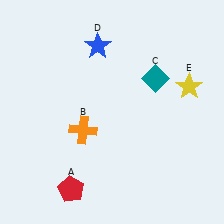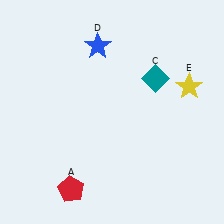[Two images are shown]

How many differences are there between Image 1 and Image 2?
There is 1 difference between the two images.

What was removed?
The orange cross (B) was removed in Image 2.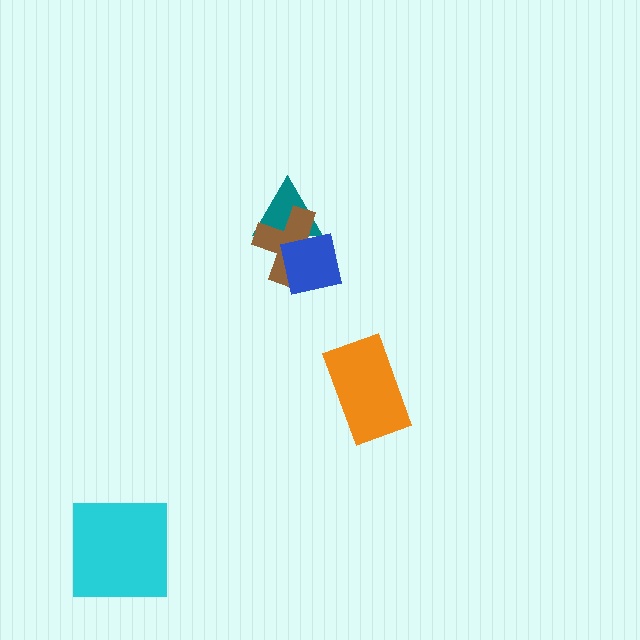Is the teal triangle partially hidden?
Yes, it is partially covered by another shape.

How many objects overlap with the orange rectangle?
0 objects overlap with the orange rectangle.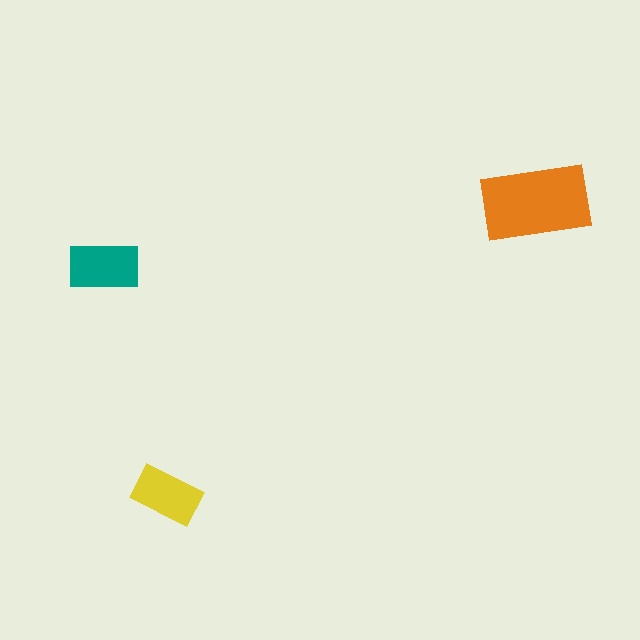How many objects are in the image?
There are 3 objects in the image.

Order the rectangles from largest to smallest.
the orange one, the teal one, the yellow one.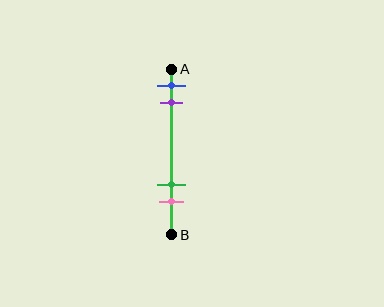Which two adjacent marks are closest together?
The blue and purple marks are the closest adjacent pair.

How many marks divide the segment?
There are 4 marks dividing the segment.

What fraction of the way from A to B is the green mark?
The green mark is approximately 70% (0.7) of the way from A to B.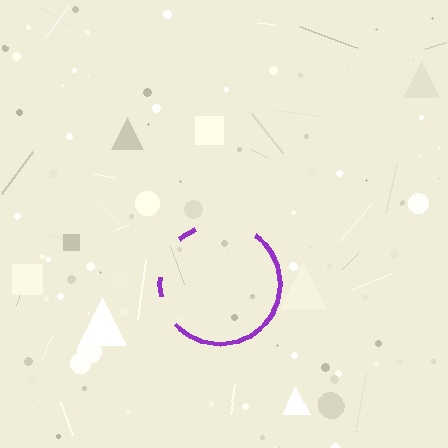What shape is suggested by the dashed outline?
The dashed outline suggests a circle.